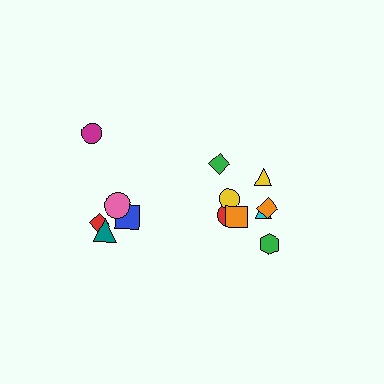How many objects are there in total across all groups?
There are 13 objects.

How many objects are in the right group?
There are 8 objects.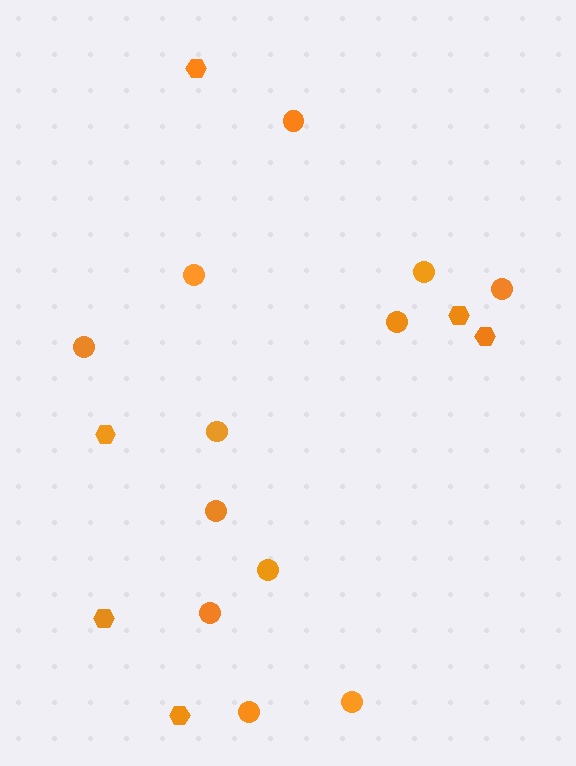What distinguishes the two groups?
There are 2 groups: one group of hexagons (6) and one group of circles (12).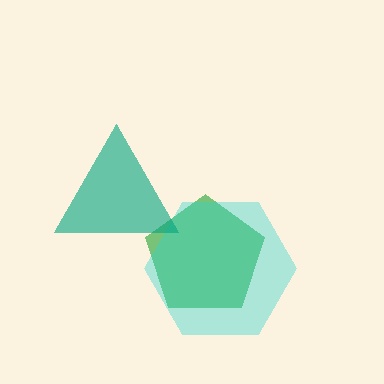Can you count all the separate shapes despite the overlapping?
Yes, there are 3 separate shapes.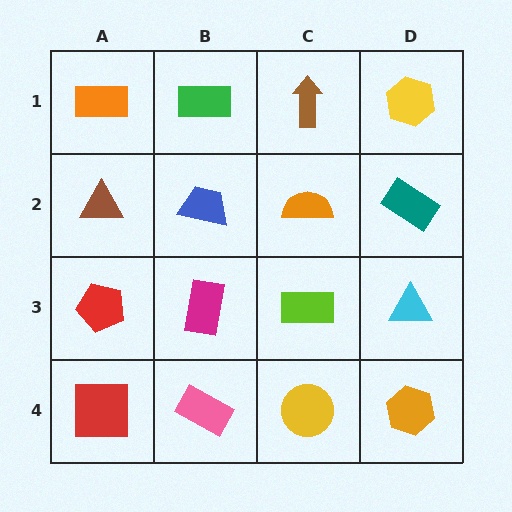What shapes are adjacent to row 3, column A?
A brown triangle (row 2, column A), a red square (row 4, column A), a magenta rectangle (row 3, column B).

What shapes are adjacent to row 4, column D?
A cyan triangle (row 3, column D), a yellow circle (row 4, column C).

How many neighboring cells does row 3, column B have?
4.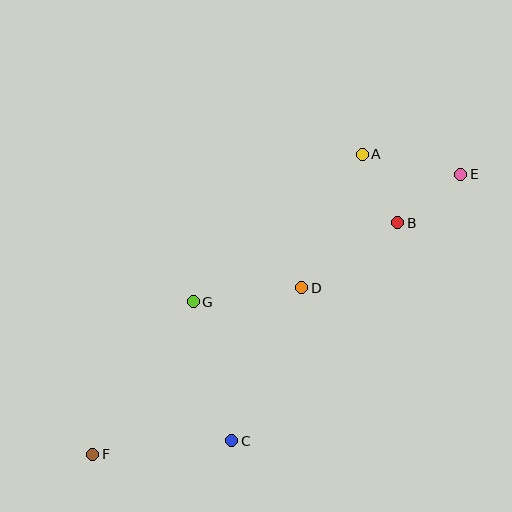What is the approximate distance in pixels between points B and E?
The distance between B and E is approximately 79 pixels.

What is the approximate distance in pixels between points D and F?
The distance between D and F is approximately 267 pixels.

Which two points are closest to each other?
Points A and B are closest to each other.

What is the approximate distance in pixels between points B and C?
The distance between B and C is approximately 274 pixels.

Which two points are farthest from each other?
Points E and F are farthest from each other.